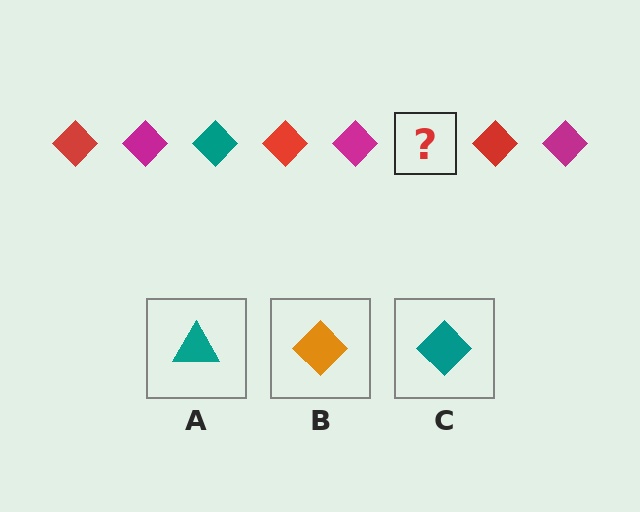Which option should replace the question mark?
Option C.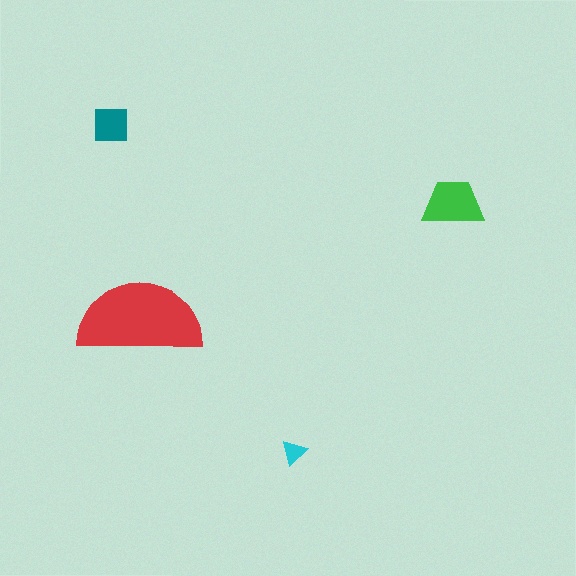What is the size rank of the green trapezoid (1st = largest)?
2nd.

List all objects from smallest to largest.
The cyan triangle, the teal square, the green trapezoid, the red semicircle.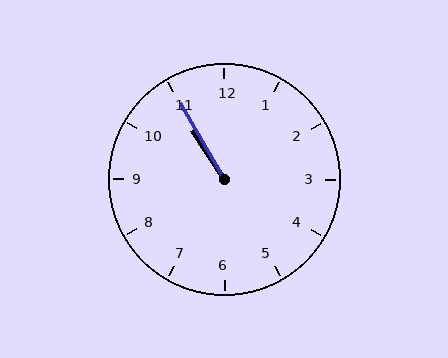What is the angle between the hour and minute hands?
Approximately 2 degrees.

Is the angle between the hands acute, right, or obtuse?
It is acute.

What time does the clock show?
10:55.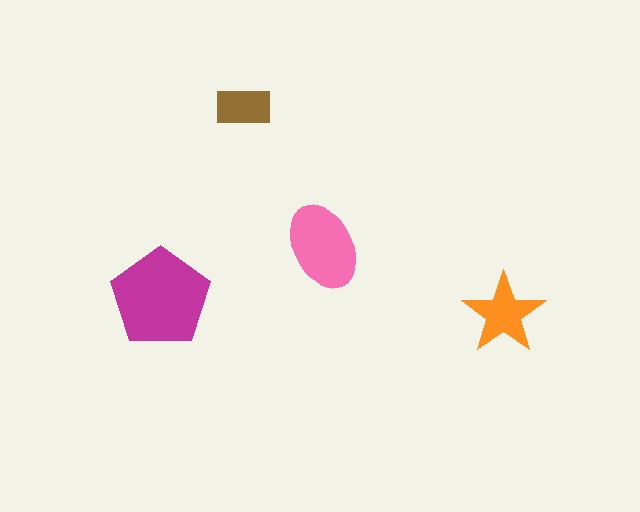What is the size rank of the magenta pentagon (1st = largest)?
1st.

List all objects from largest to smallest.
The magenta pentagon, the pink ellipse, the orange star, the brown rectangle.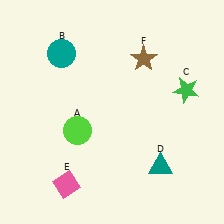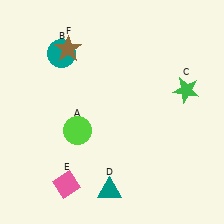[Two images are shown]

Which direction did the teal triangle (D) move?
The teal triangle (D) moved left.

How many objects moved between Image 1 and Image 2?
2 objects moved between the two images.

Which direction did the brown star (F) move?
The brown star (F) moved left.